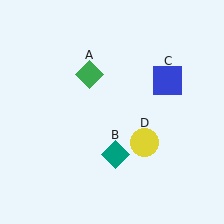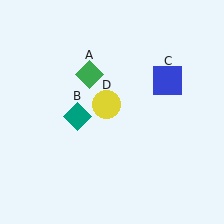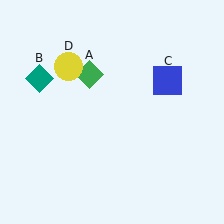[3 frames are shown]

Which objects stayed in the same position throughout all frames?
Green diamond (object A) and blue square (object C) remained stationary.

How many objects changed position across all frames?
2 objects changed position: teal diamond (object B), yellow circle (object D).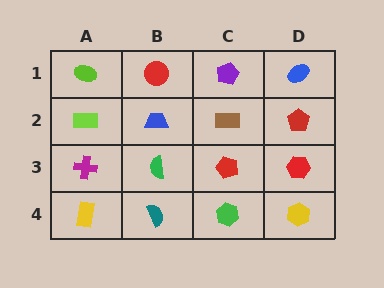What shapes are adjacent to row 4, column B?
A green semicircle (row 3, column B), a yellow rectangle (row 4, column A), a green hexagon (row 4, column C).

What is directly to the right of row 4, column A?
A teal semicircle.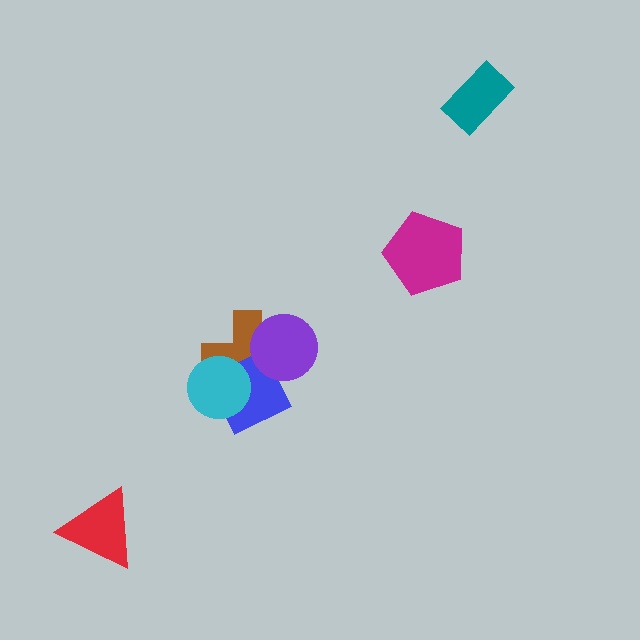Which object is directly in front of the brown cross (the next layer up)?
The blue square is directly in front of the brown cross.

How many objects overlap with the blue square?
3 objects overlap with the blue square.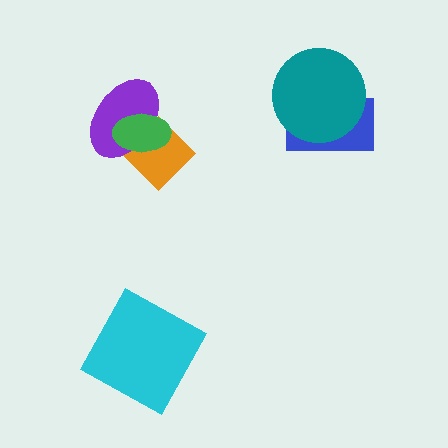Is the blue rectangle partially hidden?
Yes, it is partially covered by another shape.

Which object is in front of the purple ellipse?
The green ellipse is in front of the purple ellipse.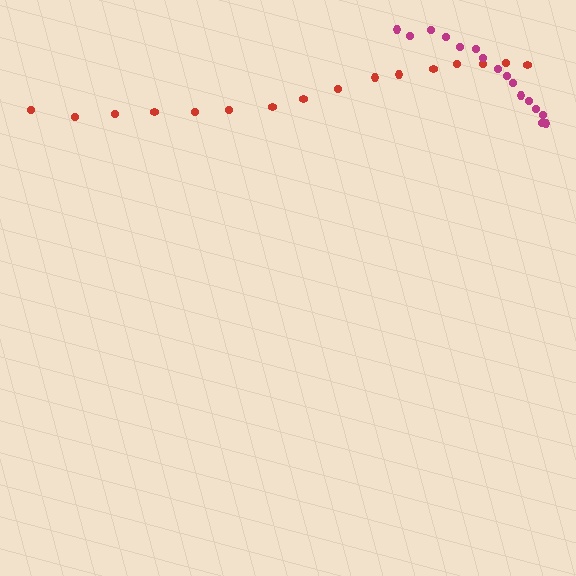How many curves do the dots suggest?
There are 2 distinct paths.